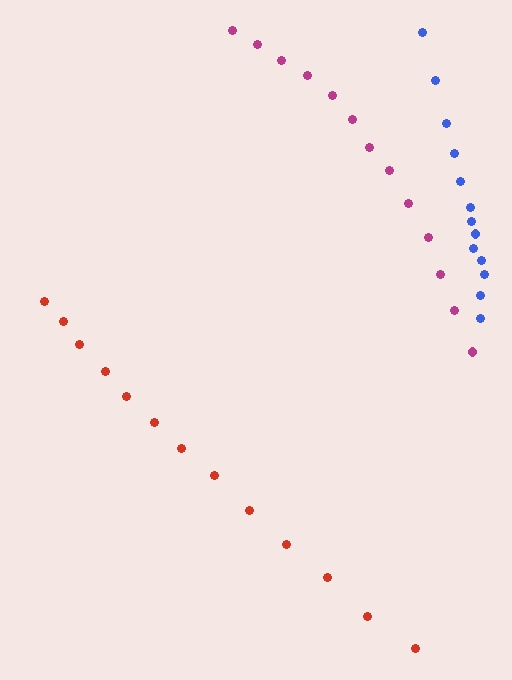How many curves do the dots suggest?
There are 3 distinct paths.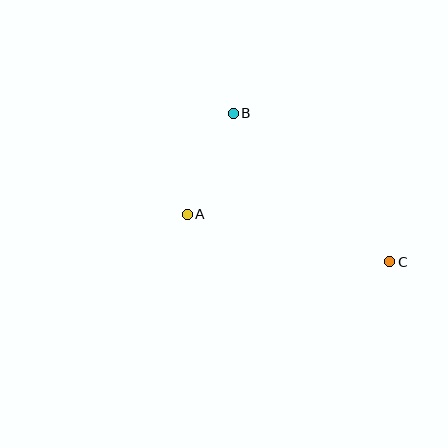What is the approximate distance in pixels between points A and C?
The distance between A and C is approximately 208 pixels.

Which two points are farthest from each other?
Points B and C are farthest from each other.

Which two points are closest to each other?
Points A and B are closest to each other.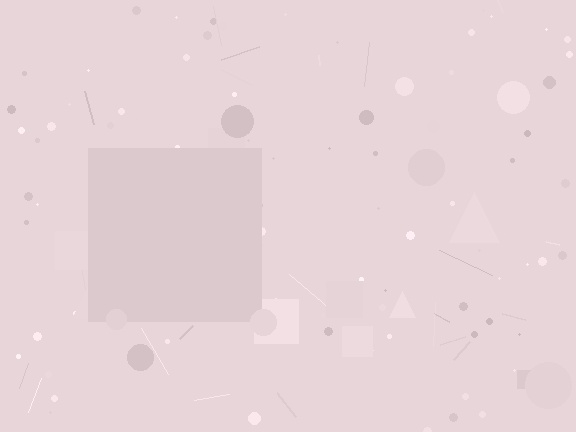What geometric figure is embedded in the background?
A square is embedded in the background.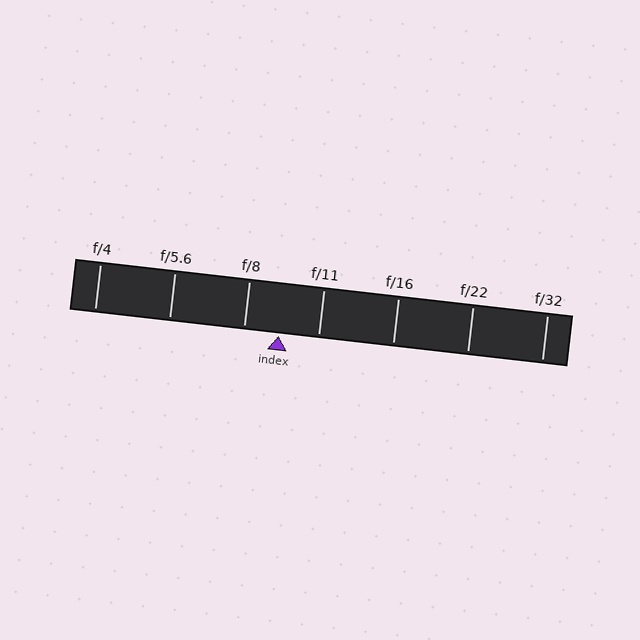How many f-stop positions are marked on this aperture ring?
There are 7 f-stop positions marked.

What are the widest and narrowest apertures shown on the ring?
The widest aperture shown is f/4 and the narrowest is f/32.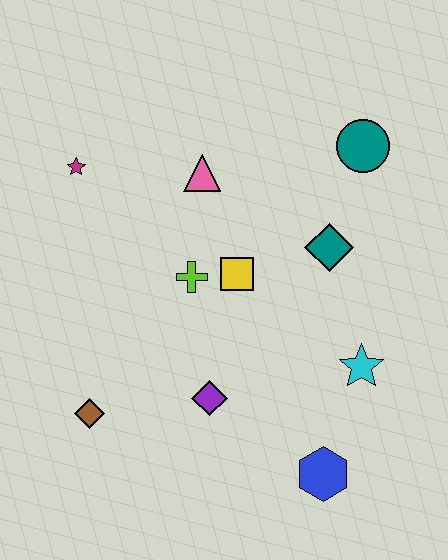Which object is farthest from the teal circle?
The brown diamond is farthest from the teal circle.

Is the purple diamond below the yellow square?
Yes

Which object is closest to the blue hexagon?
The cyan star is closest to the blue hexagon.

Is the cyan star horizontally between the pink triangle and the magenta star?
No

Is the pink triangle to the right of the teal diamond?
No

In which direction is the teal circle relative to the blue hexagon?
The teal circle is above the blue hexagon.